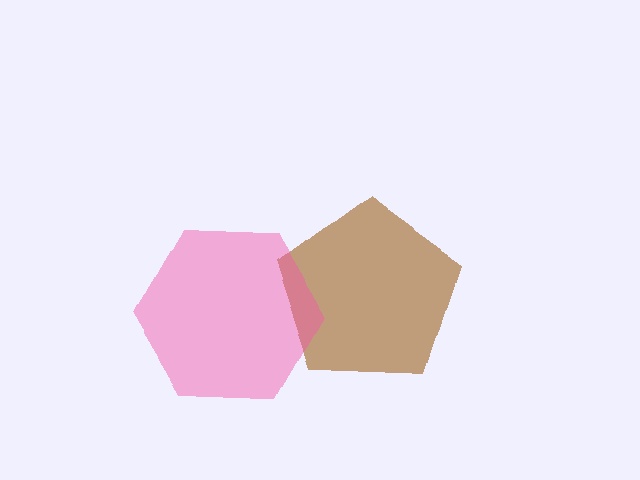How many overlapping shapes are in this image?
There are 2 overlapping shapes in the image.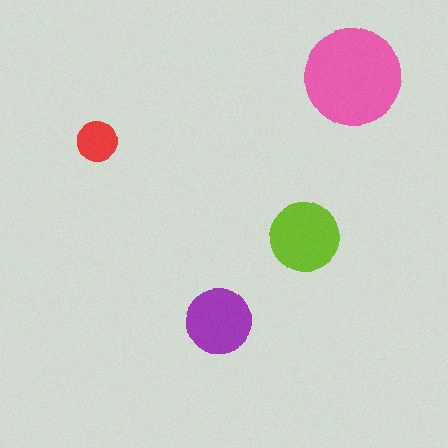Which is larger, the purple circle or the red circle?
The purple one.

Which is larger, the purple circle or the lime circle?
The lime one.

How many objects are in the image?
There are 4 objects in the image.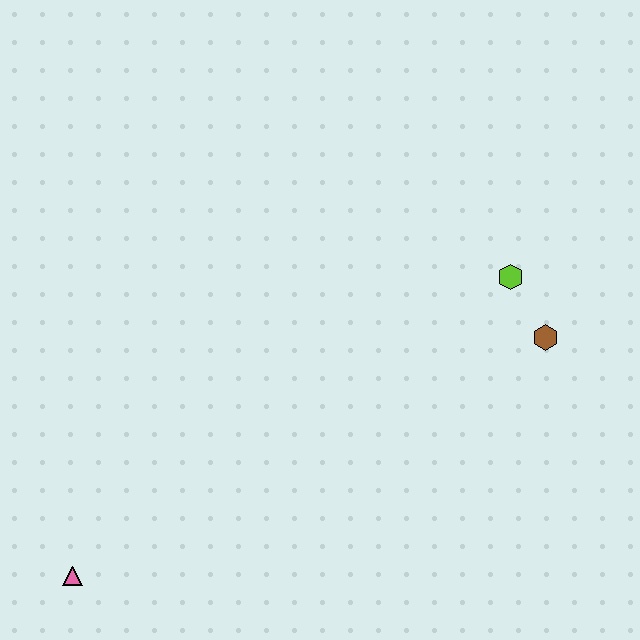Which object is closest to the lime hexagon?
The brown hexagon is closest to the lime hexagon.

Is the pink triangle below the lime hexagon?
Yes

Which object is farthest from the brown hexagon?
The pink triangle is farthest from the brown hexagon.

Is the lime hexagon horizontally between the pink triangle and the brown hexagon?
Yes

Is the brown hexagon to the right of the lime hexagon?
Yes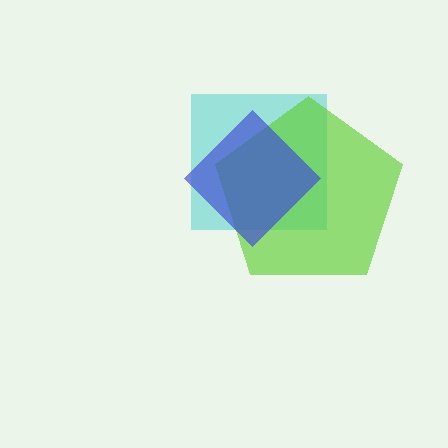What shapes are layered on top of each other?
The layered shapes are: a cyan square, a lime pentagon, a blue diamond.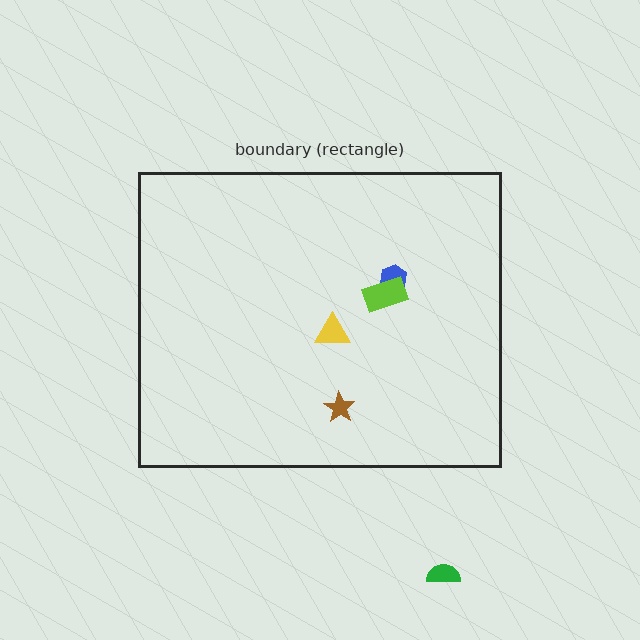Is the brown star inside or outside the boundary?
Inside.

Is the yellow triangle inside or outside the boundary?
Inside.